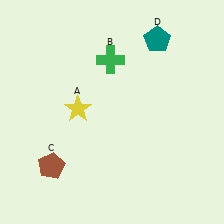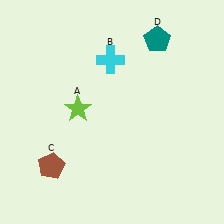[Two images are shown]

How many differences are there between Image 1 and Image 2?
There are 2 differences between the two images.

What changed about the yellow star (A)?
In Image 1, A is yellow. In Image 2, it changed to lime.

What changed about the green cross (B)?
In Image 1, B is green. In Image 2, it changed to cyan.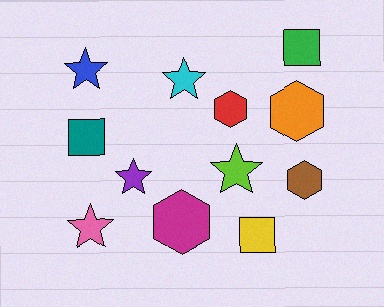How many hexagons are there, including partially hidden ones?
There are 4 hexagons.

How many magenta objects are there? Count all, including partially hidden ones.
There is 1 magenta object.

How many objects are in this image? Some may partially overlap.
There are 12 objects.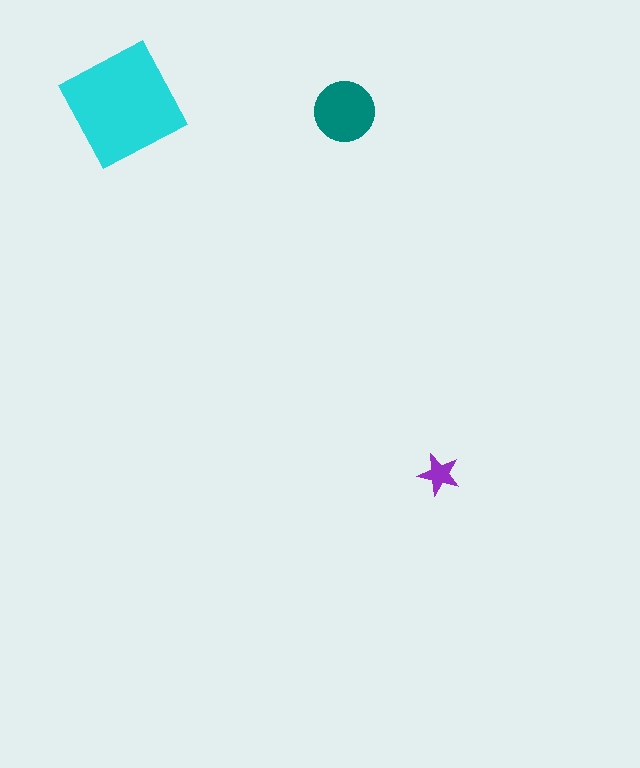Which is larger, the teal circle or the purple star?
The teal circle.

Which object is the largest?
The cyan square.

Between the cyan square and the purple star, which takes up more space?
The cyan square.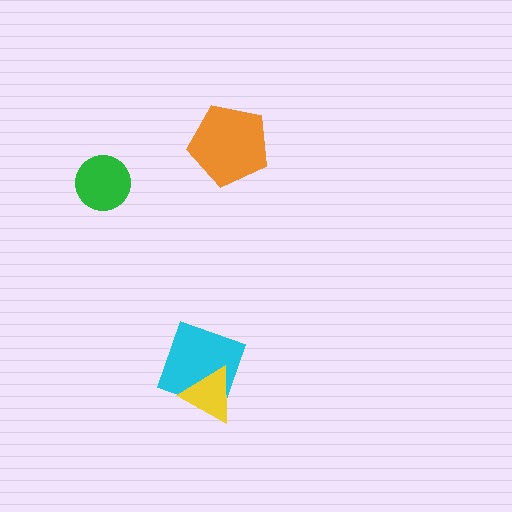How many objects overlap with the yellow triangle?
1 object overlaps with the yellow triangle.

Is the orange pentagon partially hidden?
No, no other shape covers it.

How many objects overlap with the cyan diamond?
1 object overlaps with the cyan diamond.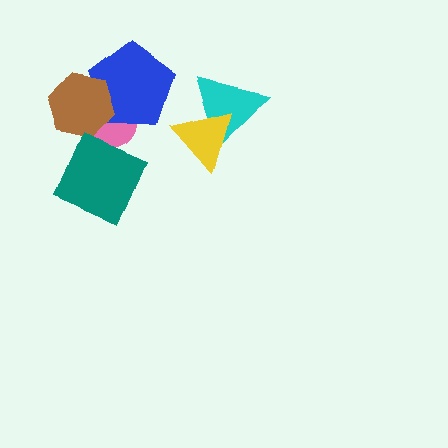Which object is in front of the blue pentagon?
The brown hexagon is in front of the blue pentagon.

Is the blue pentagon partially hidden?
Yes, it is partially covered by another shape.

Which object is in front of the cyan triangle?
The yellow triangle is in front of the cyan triangle.